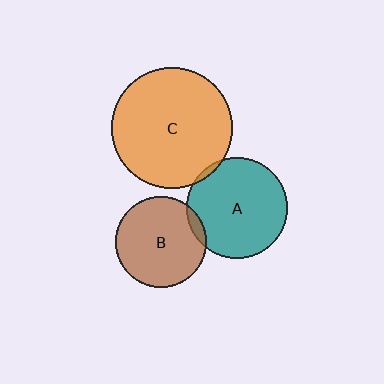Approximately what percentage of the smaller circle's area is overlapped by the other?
Approximately 5%.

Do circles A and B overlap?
Yes.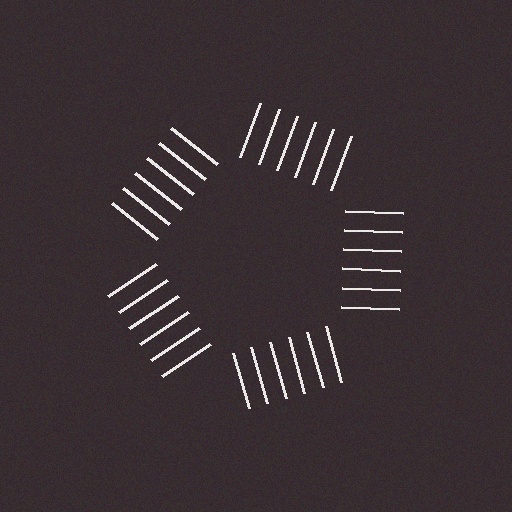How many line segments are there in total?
30 — 6 along each of the 5 edges.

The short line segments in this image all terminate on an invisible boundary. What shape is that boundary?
An illusory pentagon — the line segments terminate on its edges but no continuous stroke is drawn.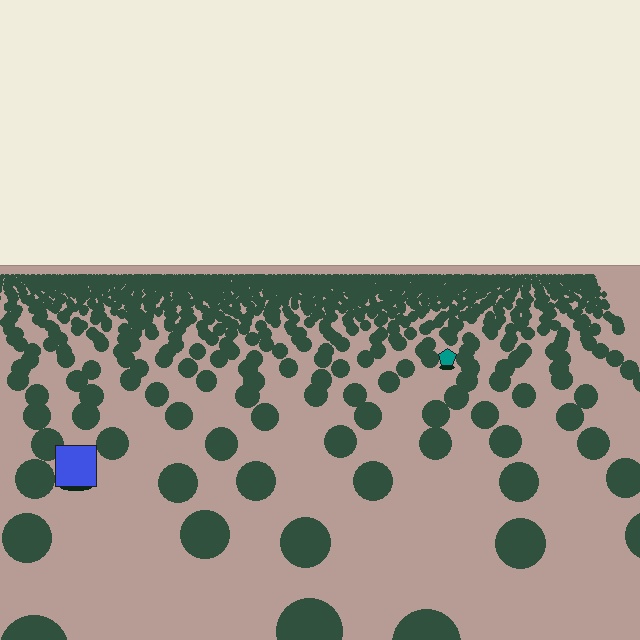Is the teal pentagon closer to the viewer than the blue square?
No. The blue square is closer — you can tell from the texture gradient: the ground texture is coarser near it.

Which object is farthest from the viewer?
The teal pentagon is farthest from the viewer. It appears smaller and the ground texture around it is denser.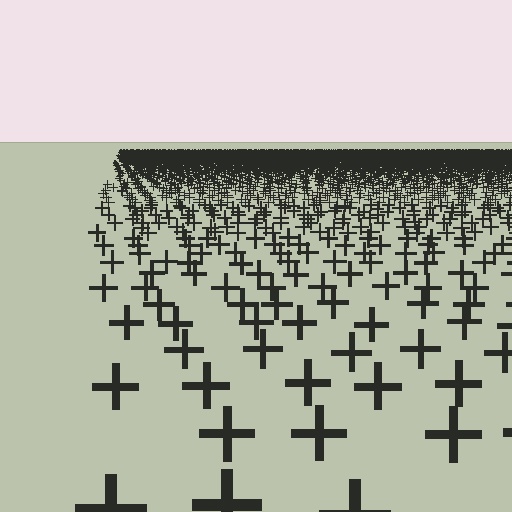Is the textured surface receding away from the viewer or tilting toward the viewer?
The surface is receding away from the viewer. Texture elements get smaller and denser toward the top.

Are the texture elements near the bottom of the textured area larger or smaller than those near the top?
Larger. Near the bottom, elements are closer to the viewer and appear at a bigger on-screen size.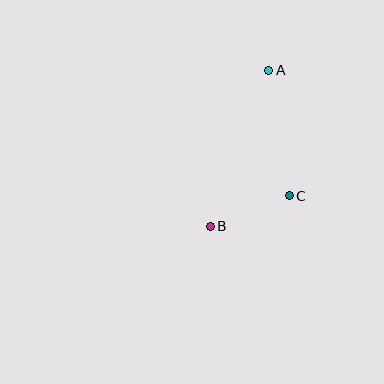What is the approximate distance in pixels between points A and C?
The distance between A and C is approximately 127 pixels.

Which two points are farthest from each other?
Points A and B are farthest from each other.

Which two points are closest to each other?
Points B and C are closest to each other.